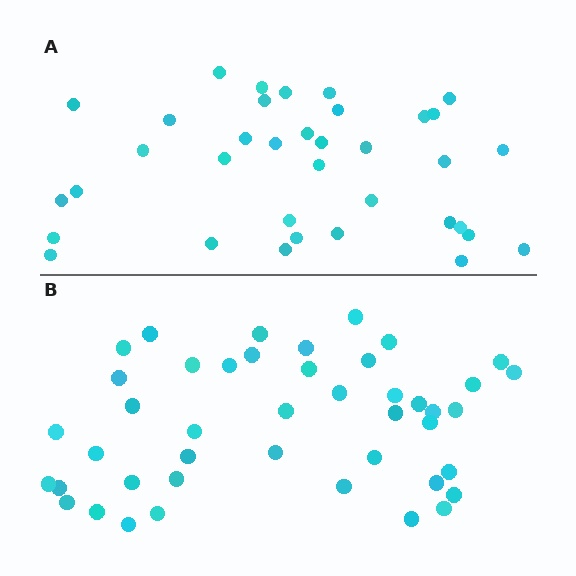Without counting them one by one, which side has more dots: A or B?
Region B (the bottom region) has more dots.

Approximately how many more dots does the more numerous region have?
Region B has roughly 8 or so more dots than region A.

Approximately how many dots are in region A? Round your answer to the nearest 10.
About 40 dots. (The exact count is 36, which rounds to 40.)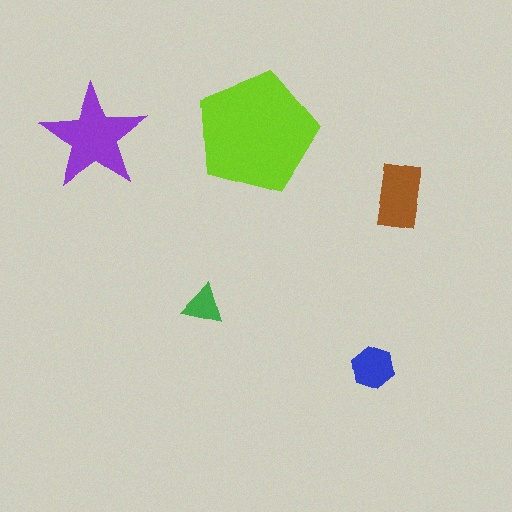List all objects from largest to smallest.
The lime pentagon, the purple star, the brown rectangle, the blue hexagon, the green triangle.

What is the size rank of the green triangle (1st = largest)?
5th.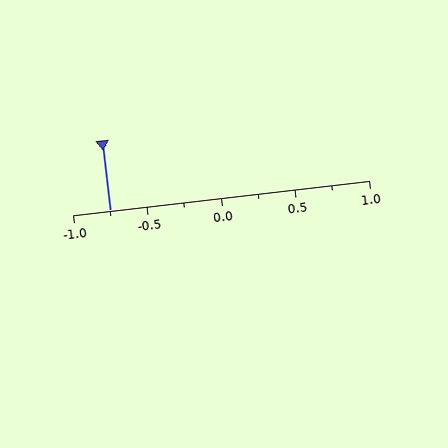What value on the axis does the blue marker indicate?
The marker indicates approximately -0.75.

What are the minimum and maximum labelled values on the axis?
The axis runs from -1.0 to 1.0.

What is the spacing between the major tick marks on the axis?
The major ticks are spaced 0.5 apart.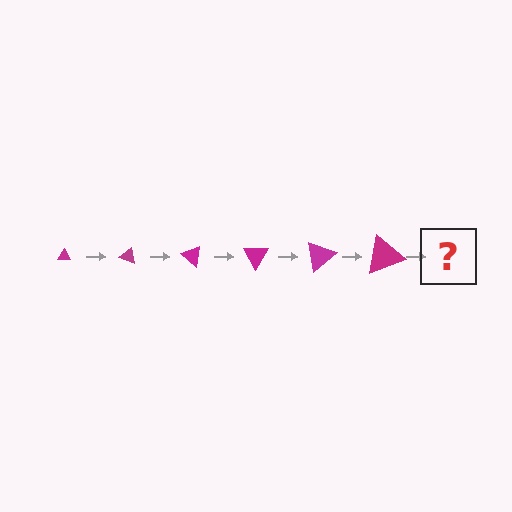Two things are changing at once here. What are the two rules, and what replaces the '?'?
The two rules are that the triangle grows larger each step and it rotates 20 degrees each step. The '?' should be a triangle, larger than the previous one and rotated 120 degrees from the start.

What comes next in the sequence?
The next element should be a triangle, larger than the previous one and rotated 120 degrees from the start.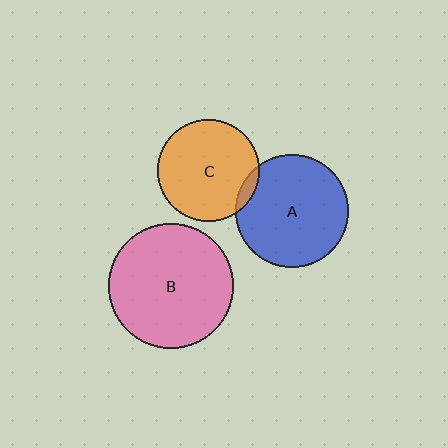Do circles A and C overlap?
Yes.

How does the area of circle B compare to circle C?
Approximately 1.5 times.